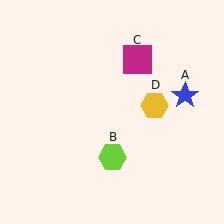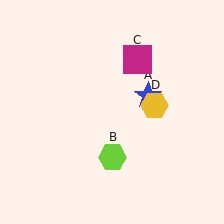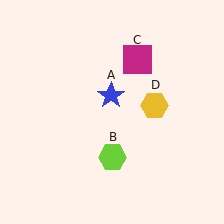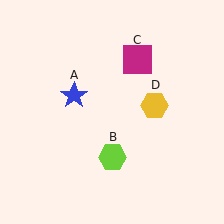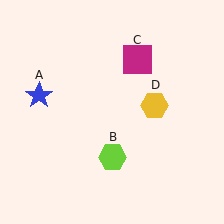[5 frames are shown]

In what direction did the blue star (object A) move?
The blue star (object A) moved left.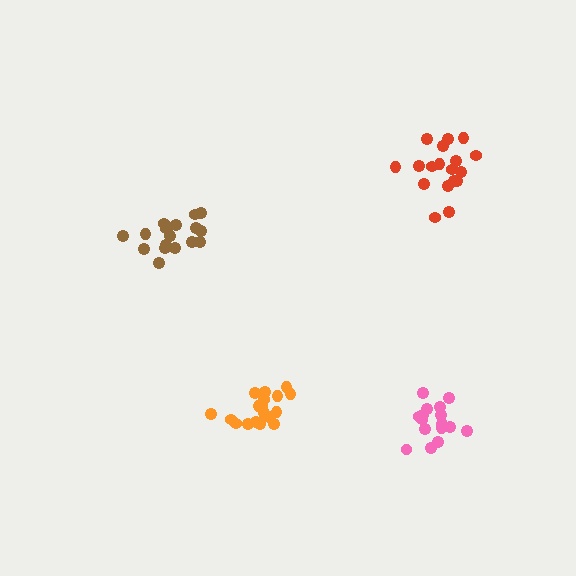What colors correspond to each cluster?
The clusters are colored: red, brown, orange, pink.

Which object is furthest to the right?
The red cluster is rightmost.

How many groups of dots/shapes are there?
There are 4 groups.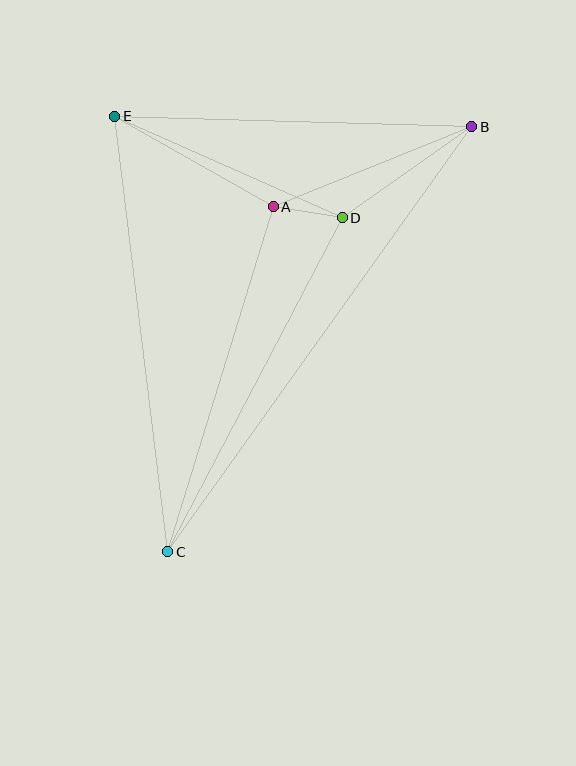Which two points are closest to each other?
Points A and D are closest to each other.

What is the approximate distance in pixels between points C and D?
The distance between C and D is approximately 377 pixels.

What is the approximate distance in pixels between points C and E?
The distance between C and E is approximately 438 pixels.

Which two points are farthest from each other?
Points B and C are farthest from each other.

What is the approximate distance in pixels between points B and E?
The distance between B and E is approximately 357 pixels.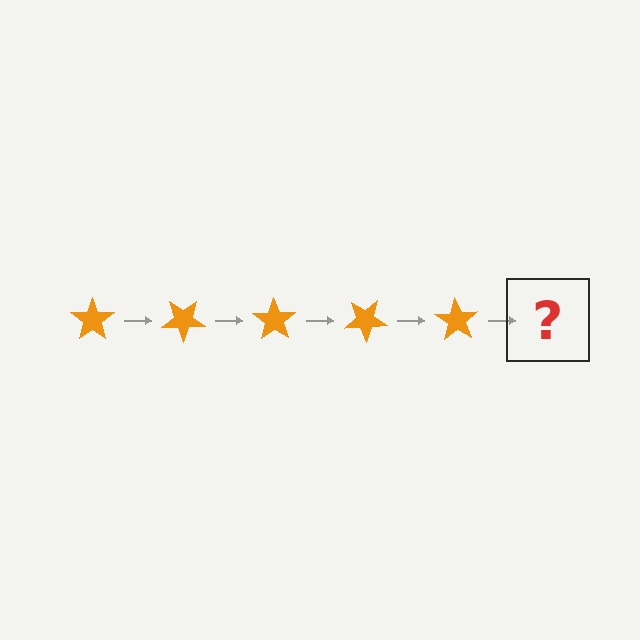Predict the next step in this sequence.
The next step is an orange star rotated 175 degrees.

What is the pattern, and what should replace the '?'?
The pattern is that the star rotates 35 degrees each step. The '?' should be an orange star rotated 175 degrees.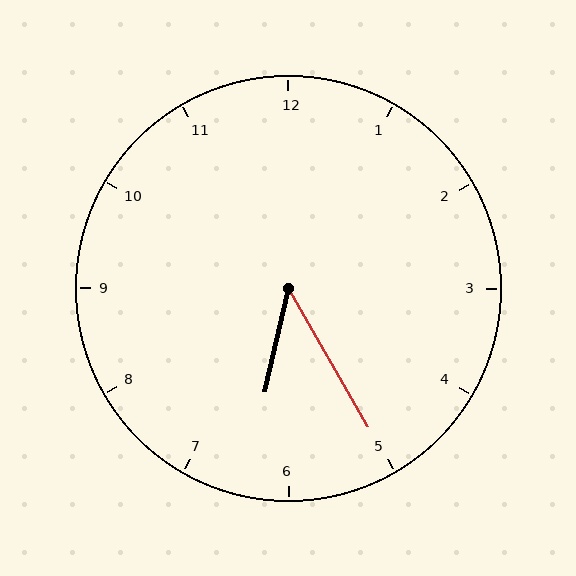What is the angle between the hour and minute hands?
Approximately 42 degrees.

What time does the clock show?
6:25.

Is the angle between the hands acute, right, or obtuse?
It is acute.